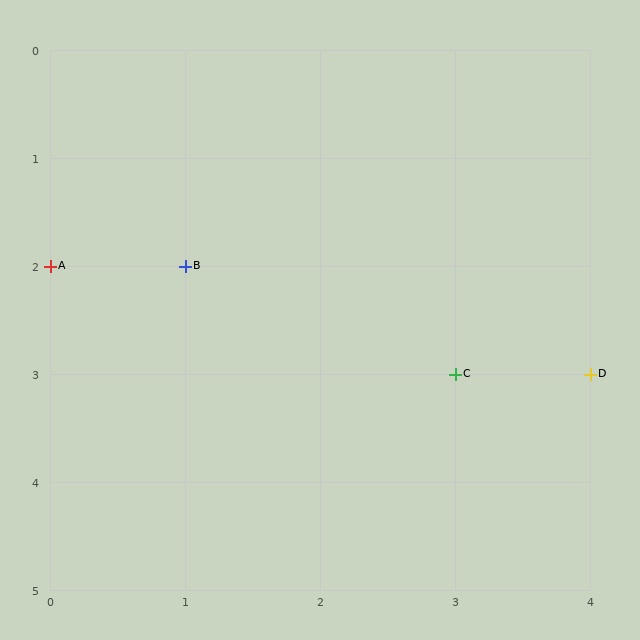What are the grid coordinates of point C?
Point C is at grid coordinates (3, 3).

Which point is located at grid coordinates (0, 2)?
Point A is at (0, 2).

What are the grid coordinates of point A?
Point A is at grid coordinates (0, 2).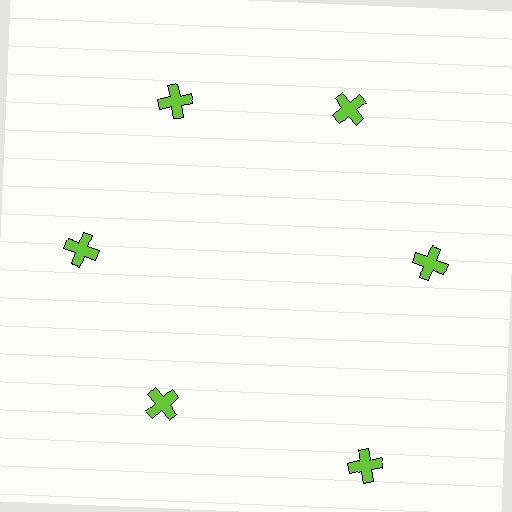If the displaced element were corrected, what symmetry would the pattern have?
It would have 6-fold rotational symmetry — the pattern would map onto itself every 60 degrees.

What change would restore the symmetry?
The symmetry would be restored by moving it inward, back onto the ring so that all 6 crosses sit at equal angles and equal distance from the center.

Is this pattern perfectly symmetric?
No. The 6 lime crosses are arranged in a ring, but one element near the 5 o'clock position is pushed outward from the center, breaking the 6-fold rotational symmetry.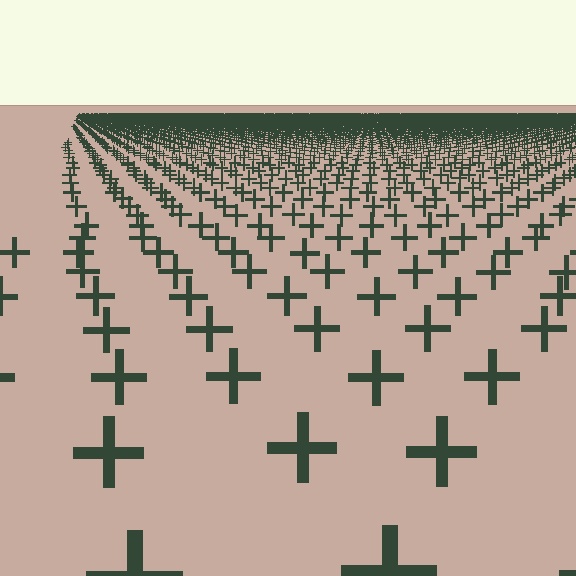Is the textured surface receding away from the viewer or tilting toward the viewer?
The surface is receding away from the viewer. Texture elements get smaller and denser toward the top.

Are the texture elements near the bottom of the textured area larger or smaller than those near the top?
Larger. Near the bottom, elements are closer to the viewer and appear at a bigger on-screen size.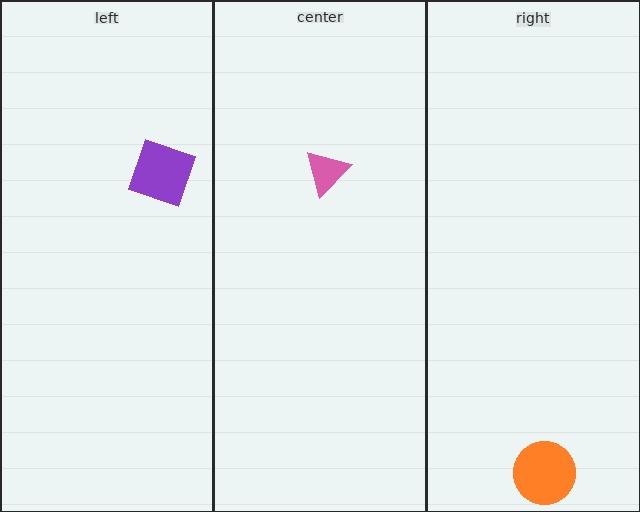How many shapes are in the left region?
1.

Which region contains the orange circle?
The right region.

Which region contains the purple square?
The left region.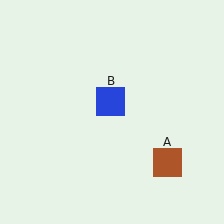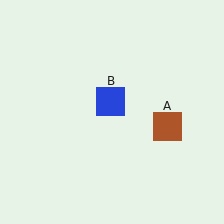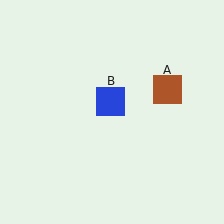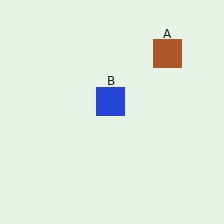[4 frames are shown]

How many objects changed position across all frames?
1 object changed position: brown square (object A).